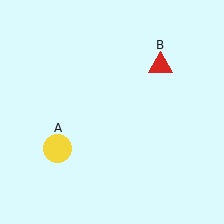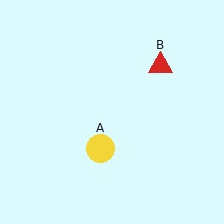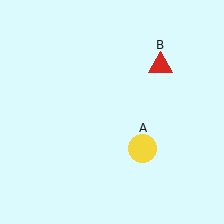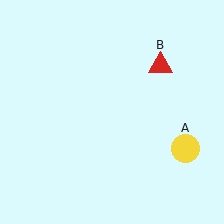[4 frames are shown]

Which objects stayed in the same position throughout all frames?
Red triangle (object B) remained stationary.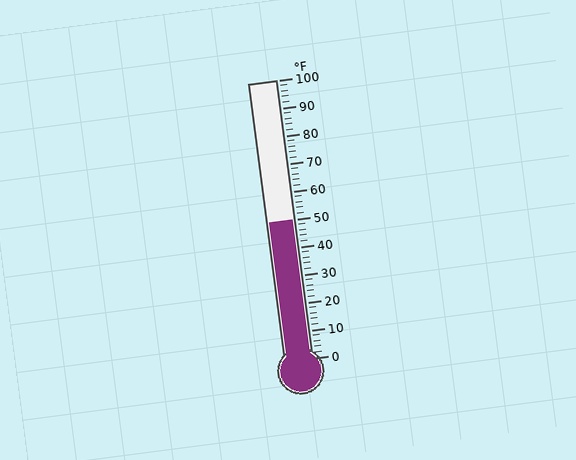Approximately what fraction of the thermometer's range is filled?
The thermometer is filled to approximately 50% of its range.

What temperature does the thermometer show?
The thermometer shows approximately 50°F.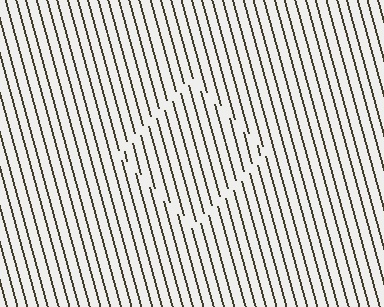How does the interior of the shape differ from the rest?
The interior of the shape contains the same grating, shifted by half a period — the contour is defined by the phase discontinuity where line-ends from the inner and outer gratings abut.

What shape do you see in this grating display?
An illusory square. The interior of the shape contains the same grating, shifted by half a period — the contour is defined by the phase discontinuity where line-ends from the inner and outer gratings abut.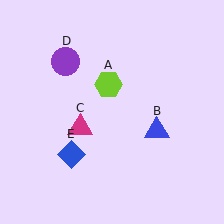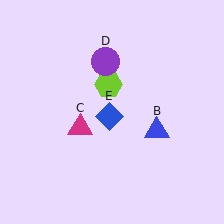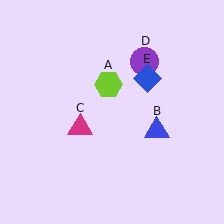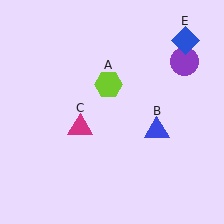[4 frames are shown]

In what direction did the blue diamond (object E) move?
The blue diamond (object E) moved up and to the right.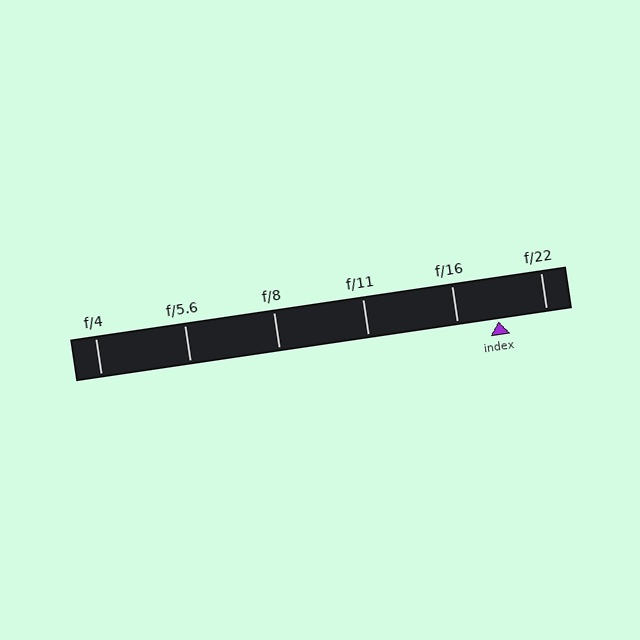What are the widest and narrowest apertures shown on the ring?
The widest aperture shown is f/4 and the narrowest is f/22.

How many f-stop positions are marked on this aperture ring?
There are 6 f-stop positions marked.